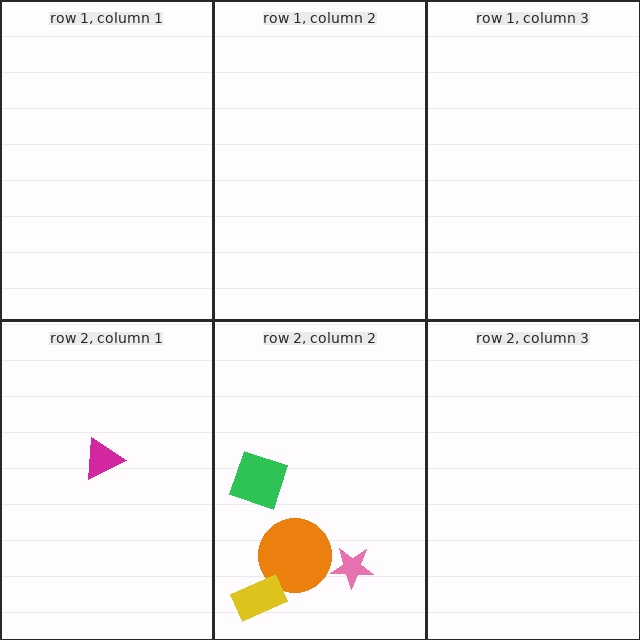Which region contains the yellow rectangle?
The row 2, column 2 region.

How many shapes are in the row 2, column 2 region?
4.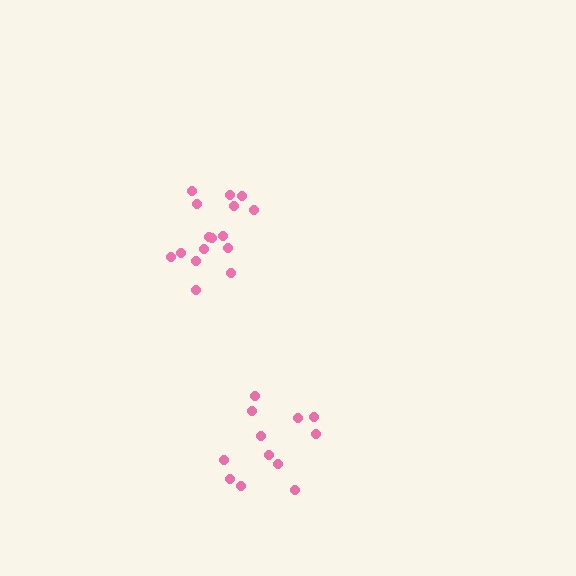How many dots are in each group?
Group 1: 16 dots, Group 2: 12 dots (28 total).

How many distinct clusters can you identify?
There are 2 distinct clusters.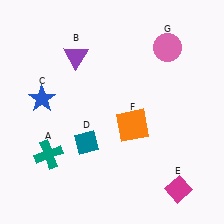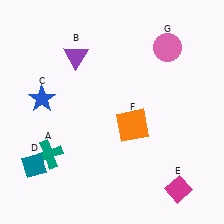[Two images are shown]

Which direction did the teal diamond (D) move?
The teal diamond (D) moved left.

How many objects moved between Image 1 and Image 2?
1 object moved between the two images.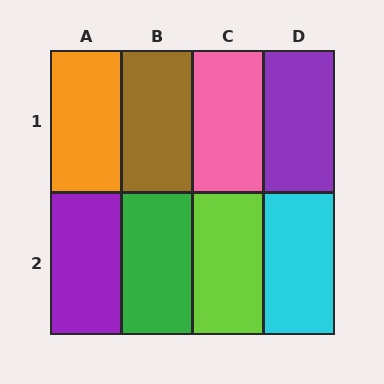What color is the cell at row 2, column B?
Green.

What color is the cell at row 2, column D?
Cyan.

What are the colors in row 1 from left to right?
Orange, brown, pink, purple.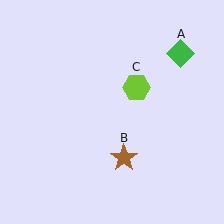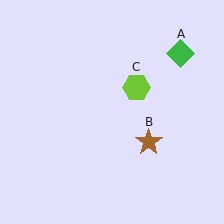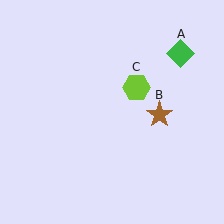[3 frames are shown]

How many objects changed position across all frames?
1 object changed position: brown star (object B).